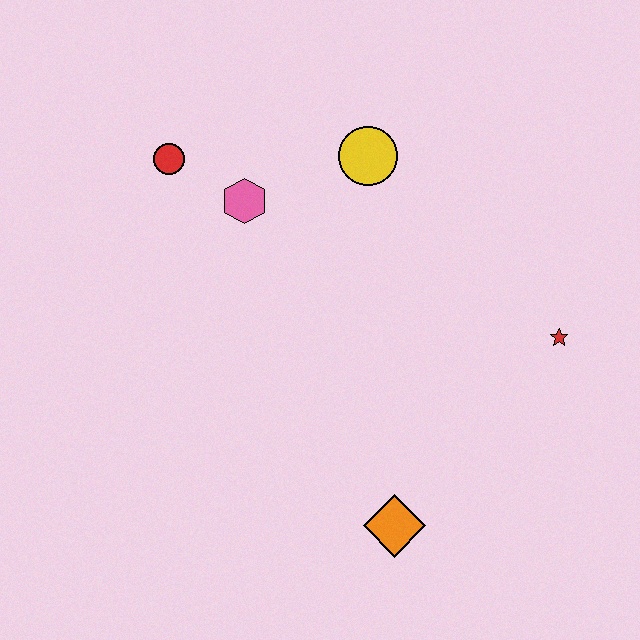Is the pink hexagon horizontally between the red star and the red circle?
Yes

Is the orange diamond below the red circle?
Yes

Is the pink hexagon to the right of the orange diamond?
No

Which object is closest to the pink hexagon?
The red circle is closest to the pink hexagon.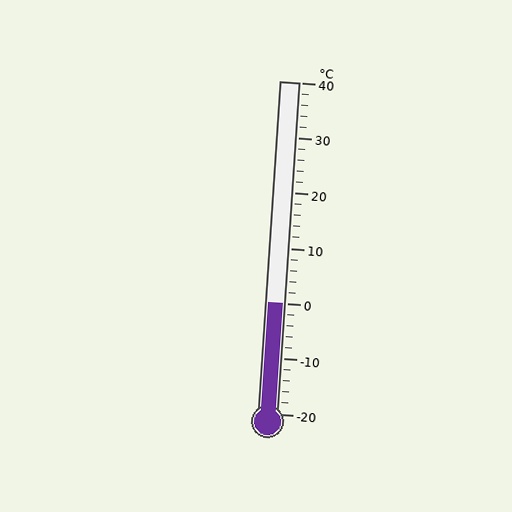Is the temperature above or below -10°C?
The temperature is above -10°C.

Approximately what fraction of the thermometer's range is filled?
The thermometer is filled to approximately 35% of its range.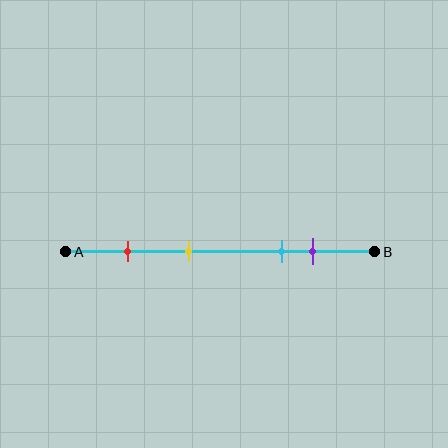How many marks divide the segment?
There are 4 marks dividing the segment.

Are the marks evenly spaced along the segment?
No, the marks are not evenly spaced.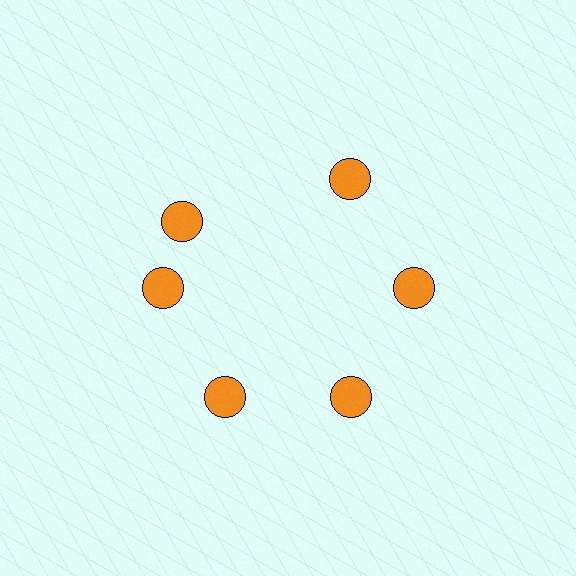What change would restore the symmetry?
The symmetry would be restored by rotating it back into even spacing with its neighbors so that all 6 circles sit at equal angles and equal distance from the center.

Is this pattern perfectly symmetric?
No. The 6 orange circles are arranged in a ring, but one element near the 11 o'clock position is rotated out of alignment along the ring, breaking the 6-fold rotational symmetry.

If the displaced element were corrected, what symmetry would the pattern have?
It would have 6-fold rotational symmetry — the pattern would map onto itself every 60 degrees.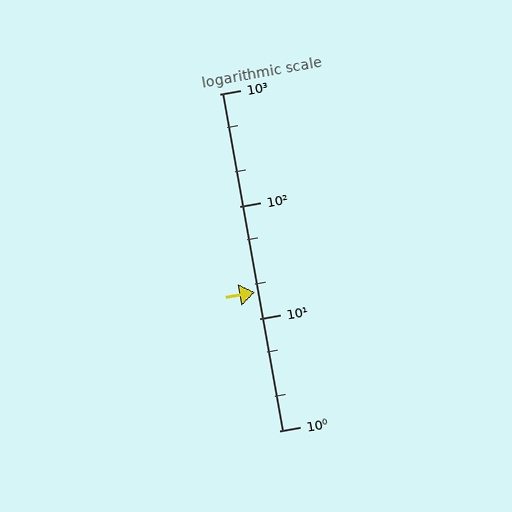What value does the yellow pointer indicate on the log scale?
The pointer indicates approximately 17.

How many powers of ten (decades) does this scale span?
The scale spans 3 decades, from 1 to 1000.